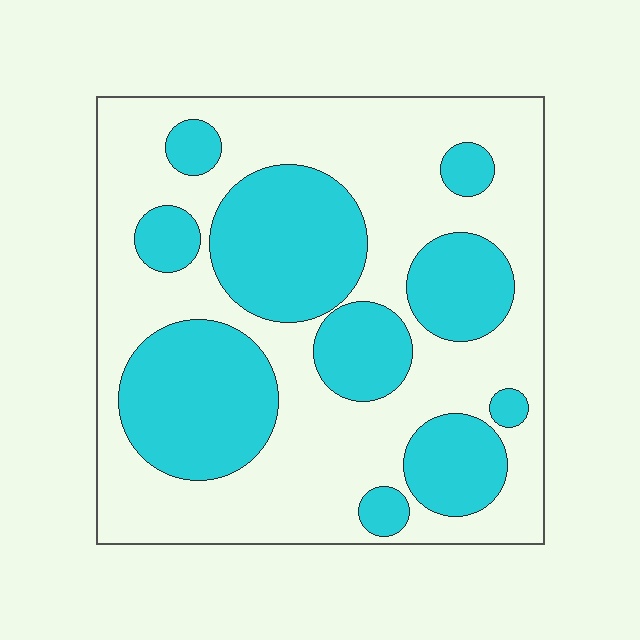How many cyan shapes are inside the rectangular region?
10.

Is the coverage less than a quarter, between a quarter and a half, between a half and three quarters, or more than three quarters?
Between a quarter and a half.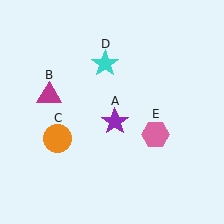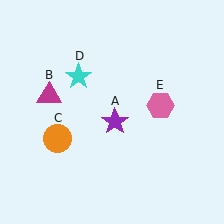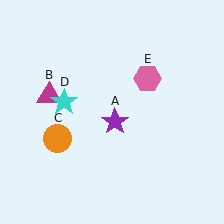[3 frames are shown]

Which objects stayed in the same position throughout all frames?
Purple star (object A) and magenta triangle (object B) and orange circle (object C) remained stationary.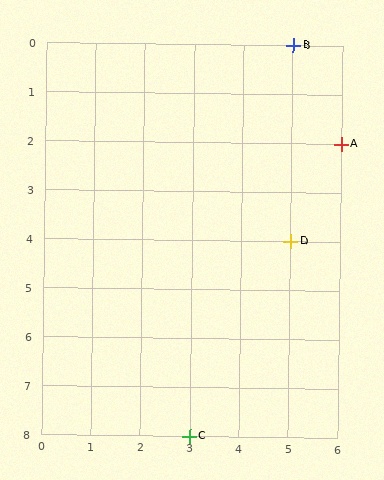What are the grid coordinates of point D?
Point D is at grid coordinates (5, 4).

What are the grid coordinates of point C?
Point C is at grid coordinates (3, 8).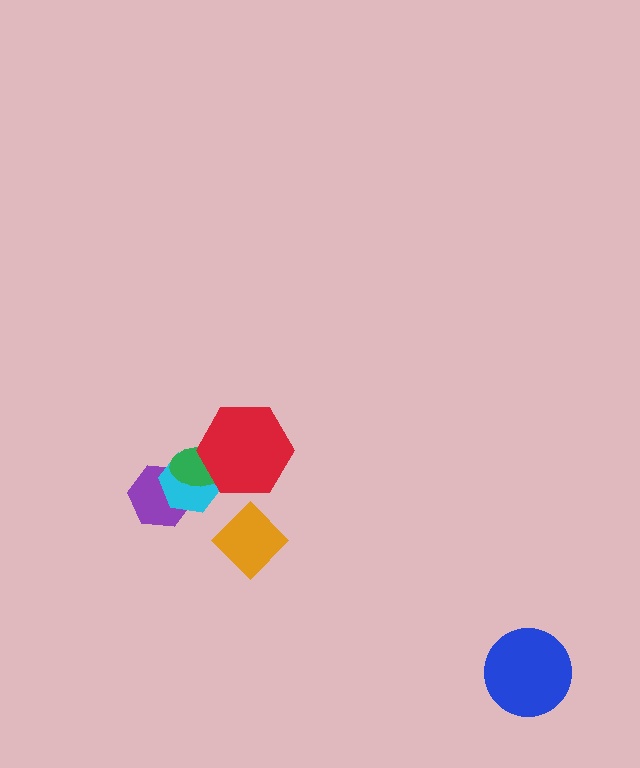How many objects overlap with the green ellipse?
3 objects overlap with the green ellipse.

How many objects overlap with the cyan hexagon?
3 objects overlap with the cyan hexagon.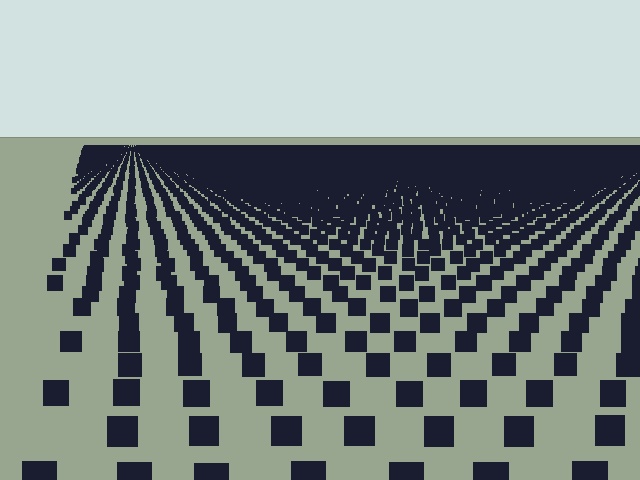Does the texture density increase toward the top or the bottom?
Density increases toward the top.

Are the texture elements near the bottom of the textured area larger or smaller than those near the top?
Larger. Near the bottom, elements are closer to the viewer and appear at a bigger on-screen size.